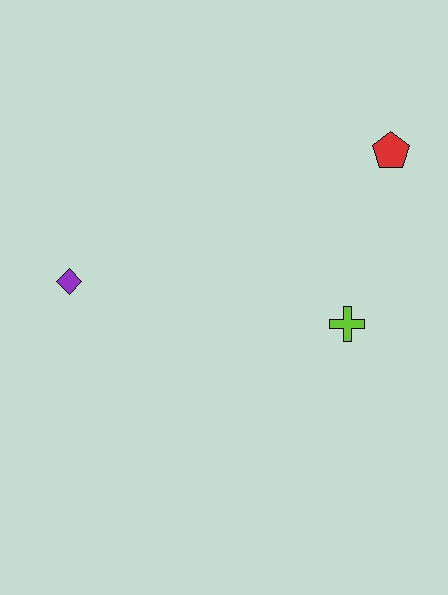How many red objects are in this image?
There is 1 red object.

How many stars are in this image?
There are no stars.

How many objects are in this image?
There are 3 objects.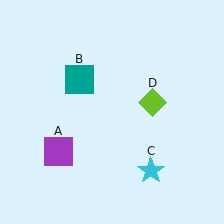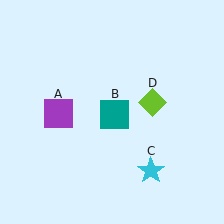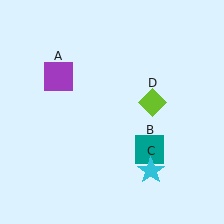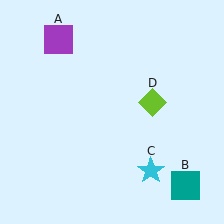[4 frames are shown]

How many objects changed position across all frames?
2 objects changed position: purple square (object A), teal square (object B).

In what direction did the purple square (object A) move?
The purple square (object A) moved up.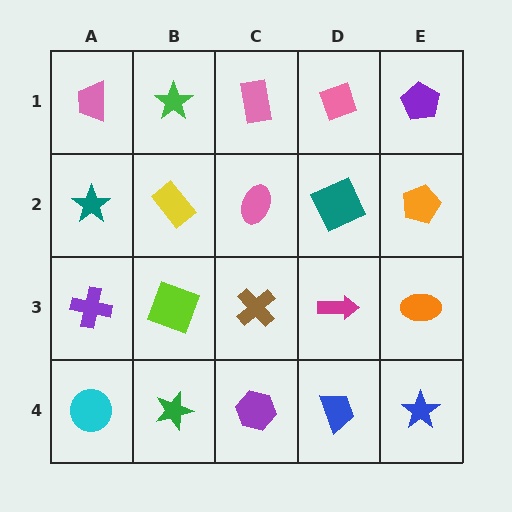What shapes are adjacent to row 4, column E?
An orange ellipse (row 3, column E), a blue trapezoid (row 4, column D).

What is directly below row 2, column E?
An orange ellipse.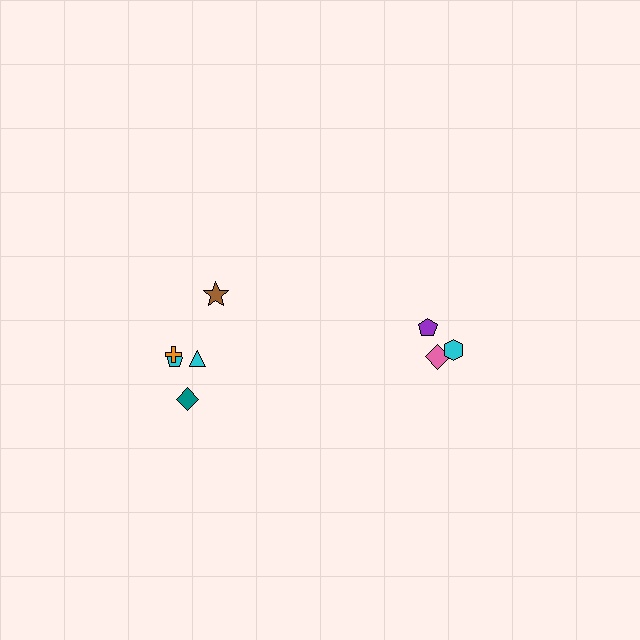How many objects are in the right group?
There are 3 objects.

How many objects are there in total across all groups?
There are 8 objects.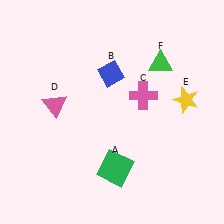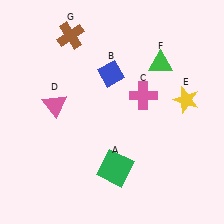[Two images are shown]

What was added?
A brown cross (G) was added in Image 2.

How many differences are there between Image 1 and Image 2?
There is 1 difference between the two images.